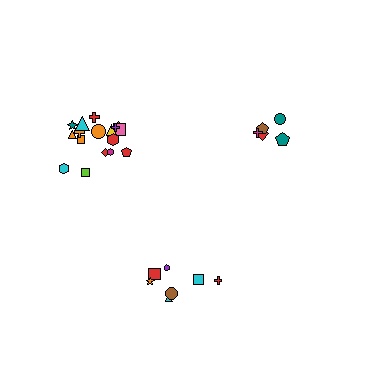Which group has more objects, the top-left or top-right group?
The top-left group.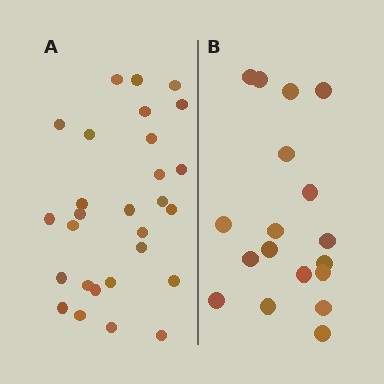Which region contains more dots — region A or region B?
Region A (the left region) has more dots.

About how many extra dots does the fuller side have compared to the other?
Region A has roughly 10 or so more dots than region B.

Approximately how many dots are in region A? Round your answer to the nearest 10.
About 30 dots. (The exact count is 28, which rounds to 30.)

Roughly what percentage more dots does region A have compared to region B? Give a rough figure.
About 55% more.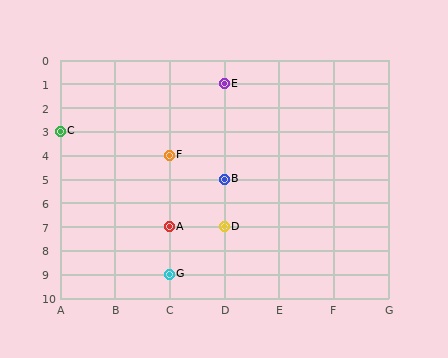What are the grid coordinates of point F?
Point F is at grid coordinates (C, 4).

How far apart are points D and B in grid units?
Points D and B are 2 rows apart.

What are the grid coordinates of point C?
Point C is at grid coordinates (A, 3).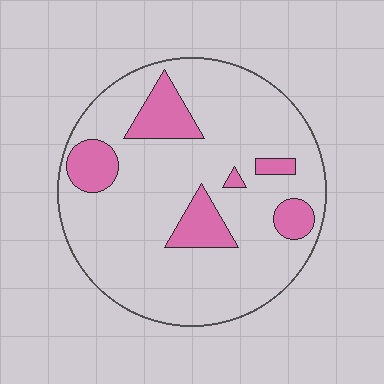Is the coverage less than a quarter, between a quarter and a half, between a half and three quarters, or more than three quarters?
Less than a quarter.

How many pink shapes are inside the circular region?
6.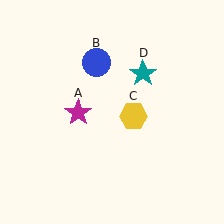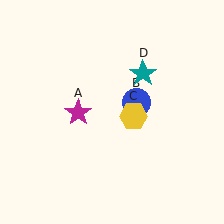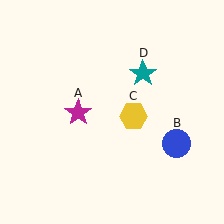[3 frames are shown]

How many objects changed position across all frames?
1 object changed position: blue circle (object B).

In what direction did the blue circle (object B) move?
The blue circle (object B) moved down and to the right.